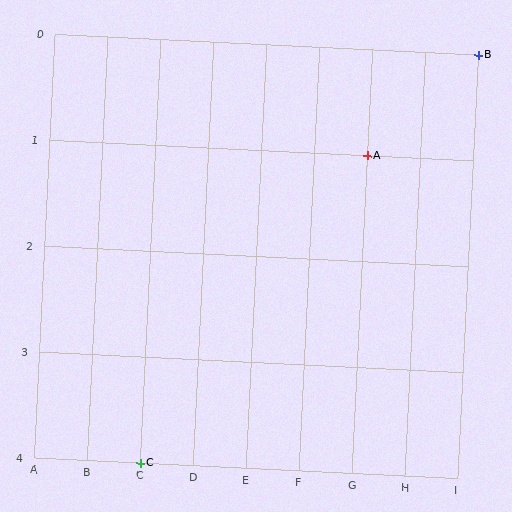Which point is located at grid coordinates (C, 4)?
Point C is at (C, 4).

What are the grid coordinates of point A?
Point A is at grid coordinates (G, 1).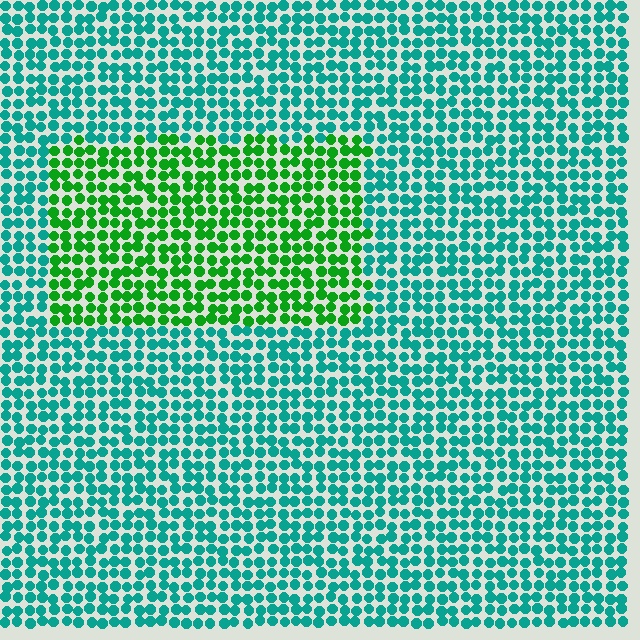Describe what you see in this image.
The image is filled with small teal elements in a uniform arrangement. A rectangle-shaped region is visible where the elements are tinted to a slightly different hue, forming a subtle color boundary.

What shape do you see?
I see a rectangle.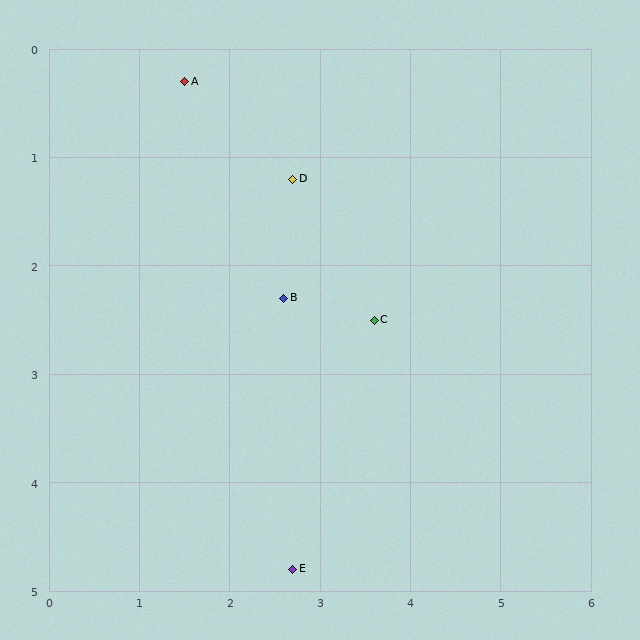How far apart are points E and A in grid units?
Points E and A are about 4.7 grid units apart.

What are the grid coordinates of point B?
Point B is at approximately (2.6, 2.3).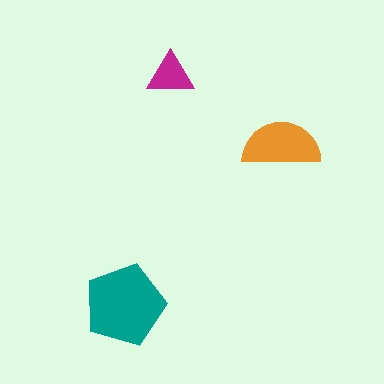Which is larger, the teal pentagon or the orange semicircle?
The teal pentagon.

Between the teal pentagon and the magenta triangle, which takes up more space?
The teal pentagon.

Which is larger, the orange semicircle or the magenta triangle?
The orange semicircle.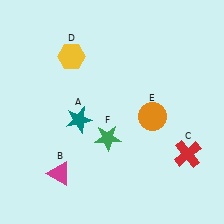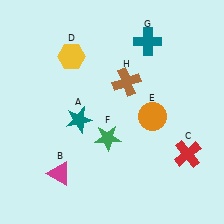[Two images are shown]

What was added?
A teal cross (G), a brown cross (H) were added in Image 2.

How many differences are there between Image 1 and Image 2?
There are 2 differences between the two images.